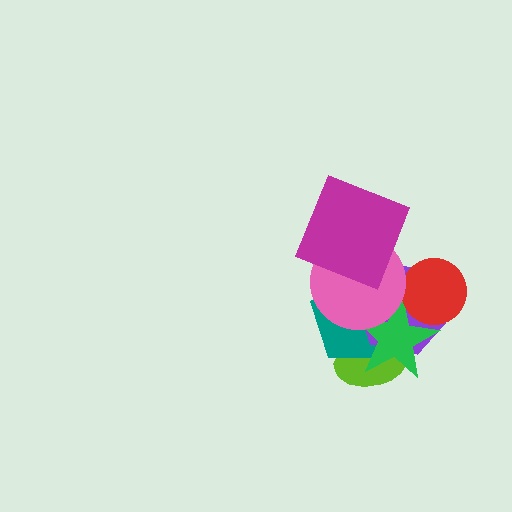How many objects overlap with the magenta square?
1 object overlaps with the magenta square.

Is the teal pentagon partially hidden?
Yes, it is partially covered by another shape.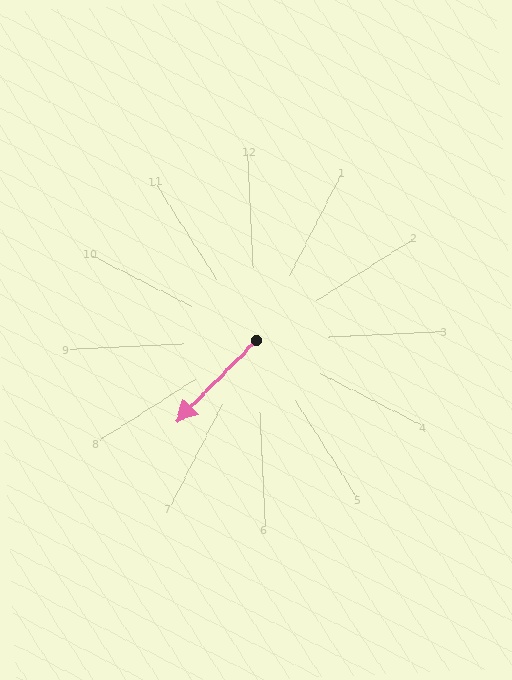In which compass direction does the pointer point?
Southwest.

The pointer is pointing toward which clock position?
Roughly 8 o'clock.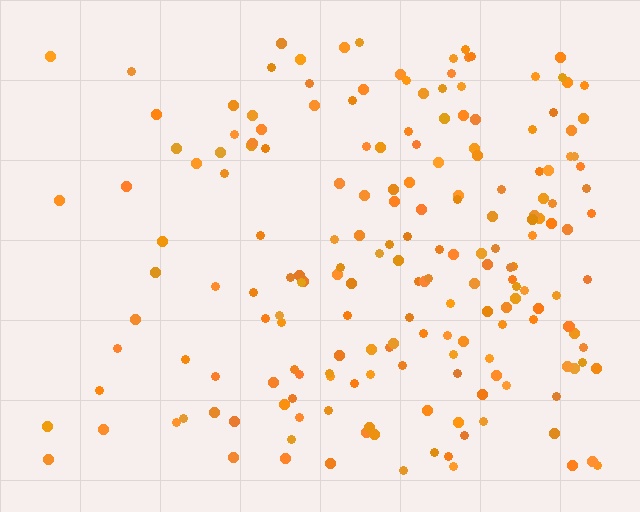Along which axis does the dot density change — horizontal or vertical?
Horizontal.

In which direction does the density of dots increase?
From left to right, with the right side densest.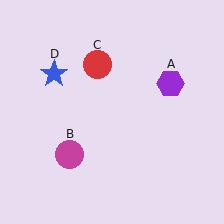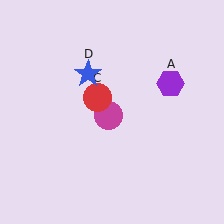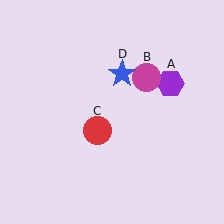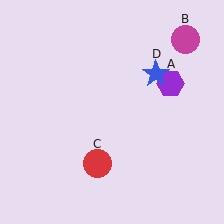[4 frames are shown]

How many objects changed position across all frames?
3 objects changed position: magenta circle (object B), red circle (object C), blue star (object D).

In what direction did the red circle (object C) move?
The red circle (object C) moved down.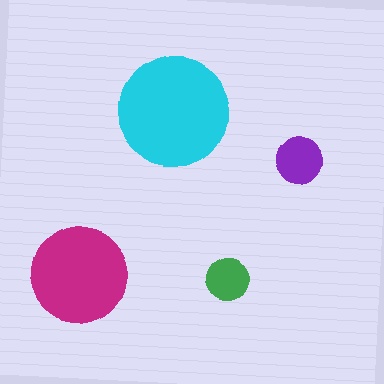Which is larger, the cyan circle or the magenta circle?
The cyan one.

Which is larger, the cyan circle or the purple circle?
The cyan one.